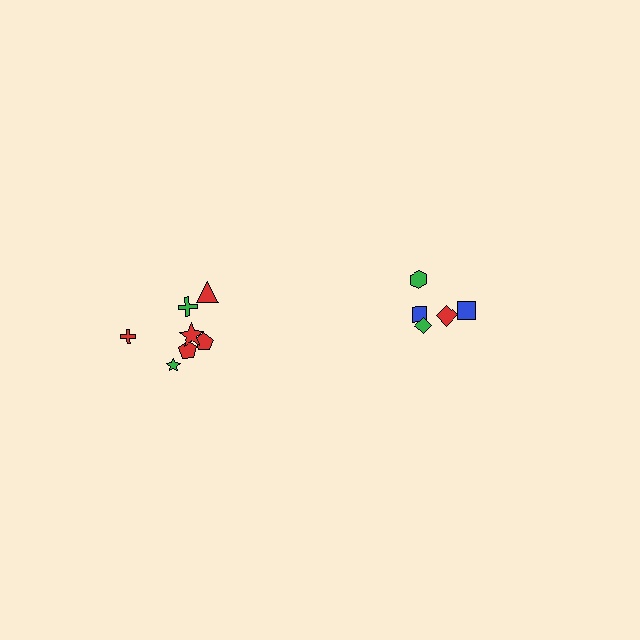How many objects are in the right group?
There are 5 objects.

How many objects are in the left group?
There are 7 objects.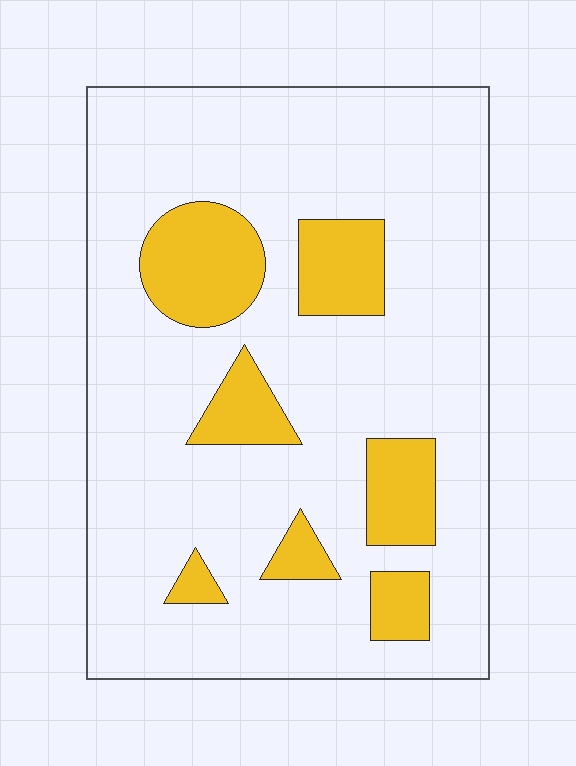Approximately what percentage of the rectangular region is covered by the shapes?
Approximately 20%.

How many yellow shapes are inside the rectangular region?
7.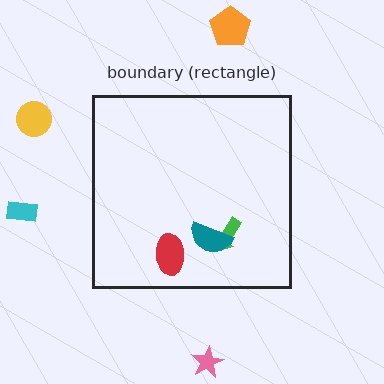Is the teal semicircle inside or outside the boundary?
Inside.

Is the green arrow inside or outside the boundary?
Inside.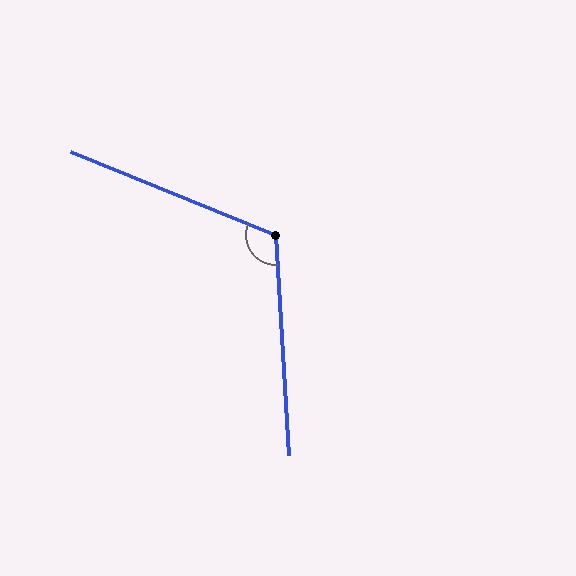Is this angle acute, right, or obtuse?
It is obtuse.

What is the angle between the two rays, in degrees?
Approximately 115 degrees.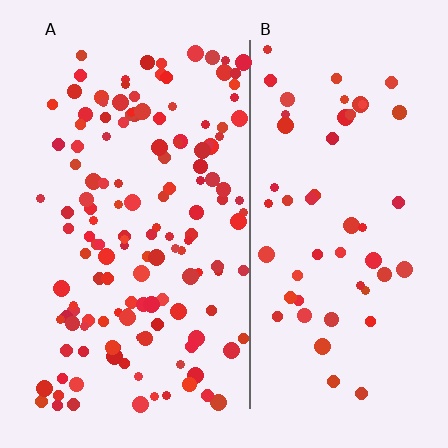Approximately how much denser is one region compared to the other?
Approximately 2.7× — region A over region B.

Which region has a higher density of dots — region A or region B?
A (the left).